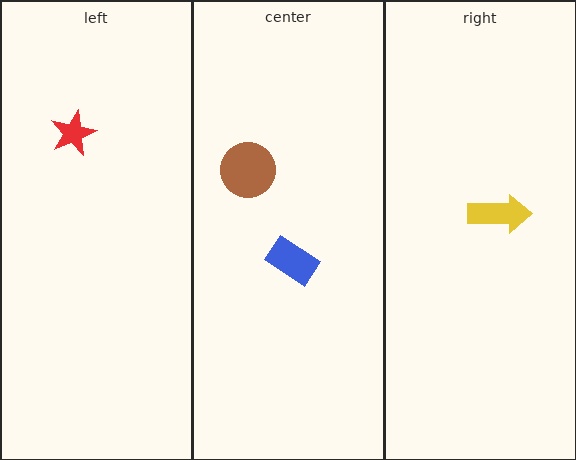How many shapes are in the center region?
2.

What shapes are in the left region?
The red star.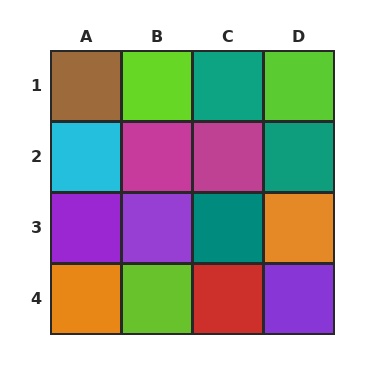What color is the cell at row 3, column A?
Purple.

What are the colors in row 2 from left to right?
Cyan, magenta, magenta, teal.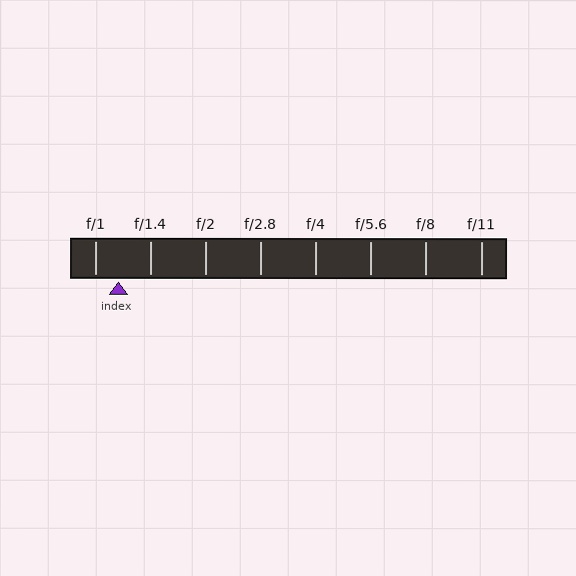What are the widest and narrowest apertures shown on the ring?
The widest aperture shown is f/1 and the narrowest is f/11.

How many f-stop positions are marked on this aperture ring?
There are 8 f-stop positions marked.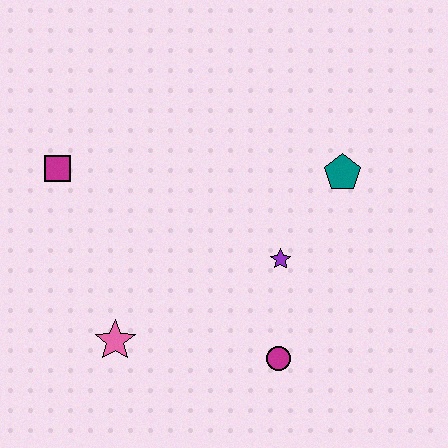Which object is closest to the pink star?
The magenta circle is closest to the pink star.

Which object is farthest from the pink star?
The teal pentagon is farthest from the pink star.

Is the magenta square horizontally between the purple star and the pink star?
No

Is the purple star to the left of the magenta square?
No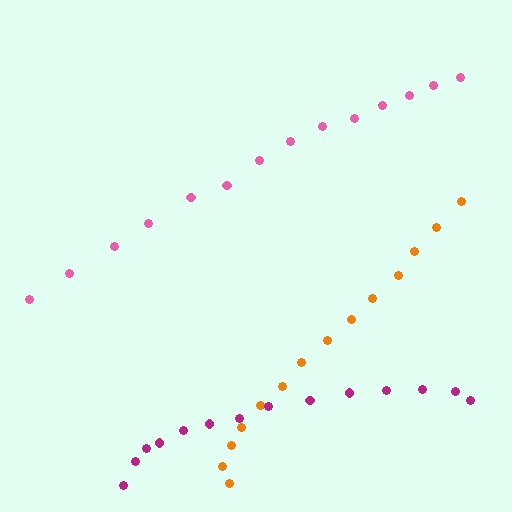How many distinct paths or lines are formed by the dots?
There are 3 distinct paths.